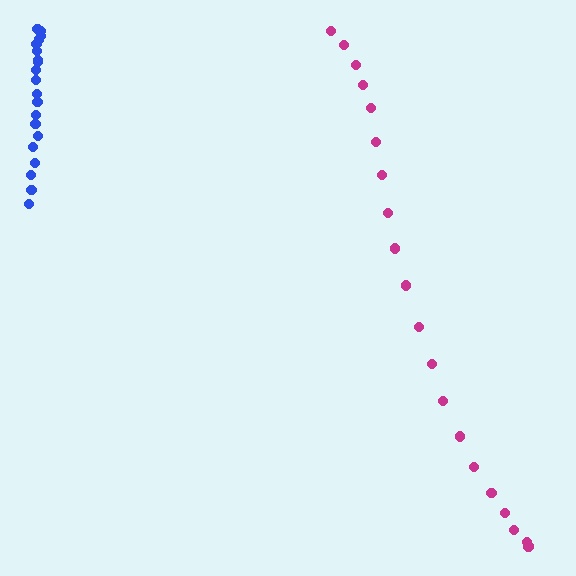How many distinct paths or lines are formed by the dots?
There are 2 distinct paths.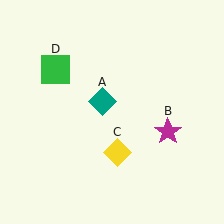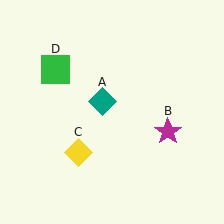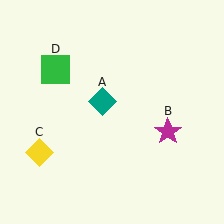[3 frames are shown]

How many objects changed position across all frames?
1 object changed position: yellow diamond (object C).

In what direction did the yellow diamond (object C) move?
The yellow diamond (object C) moved left.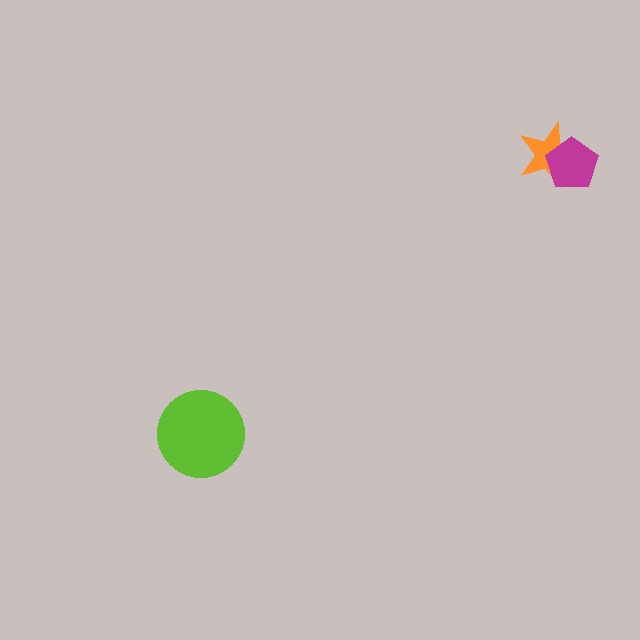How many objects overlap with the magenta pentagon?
1 object overlaps with the magenta pentagon.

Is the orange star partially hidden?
Yes, it is partially covered by another shape.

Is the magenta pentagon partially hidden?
No, no other shape covers it.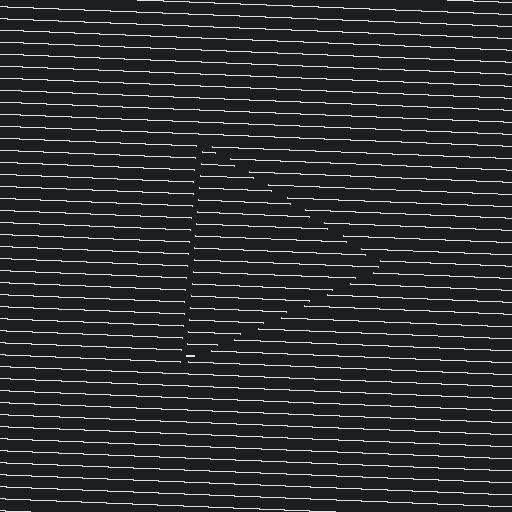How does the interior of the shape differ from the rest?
The interior of the shape contains the same grating, shifted by half a period — the contour is defined by the phase discontinuity where line-ends from the inner and outer gratings abut.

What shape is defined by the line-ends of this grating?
An illusory triangle. The interior of the shape contains the same grating, shifted by half a period — the contour is defined by the phase discontinuity where line-ends from the inner and outer gratings abut.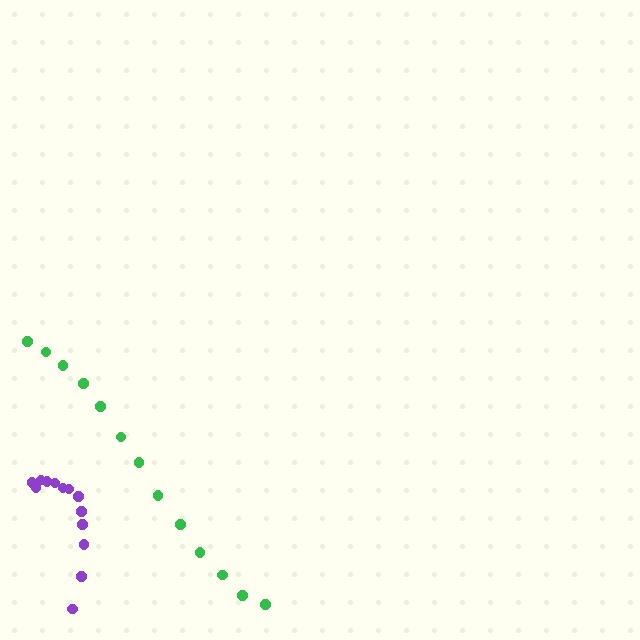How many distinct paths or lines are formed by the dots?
There are 2 distinct paths.